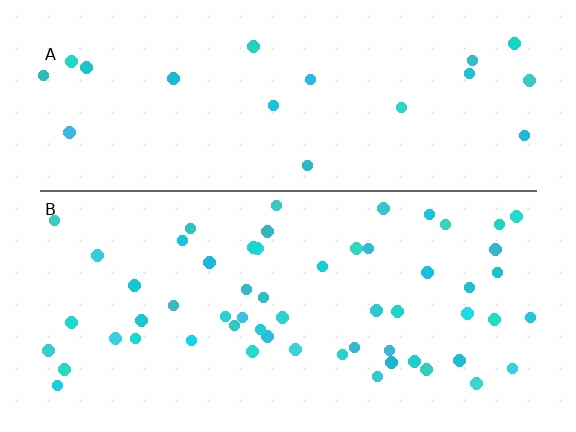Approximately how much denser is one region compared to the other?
Approximately 2.8× — region B over region A.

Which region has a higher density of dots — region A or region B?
B (the bottom).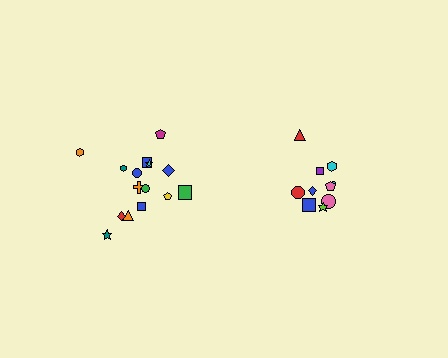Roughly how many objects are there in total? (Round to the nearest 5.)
Roughly 25 objects in total.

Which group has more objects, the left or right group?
The left group.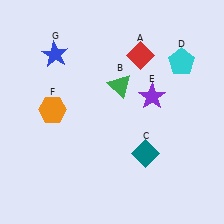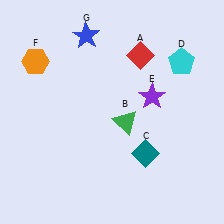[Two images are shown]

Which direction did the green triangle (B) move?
The green triangle (B) moved down.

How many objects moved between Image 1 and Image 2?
3 objects moved between the two images.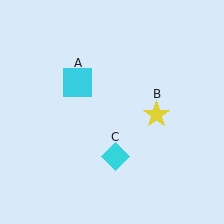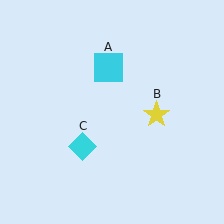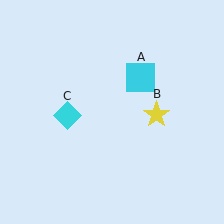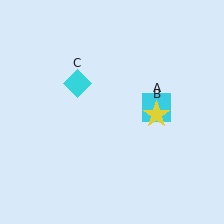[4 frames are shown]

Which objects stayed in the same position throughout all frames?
Yellow star (object B) remained stationary.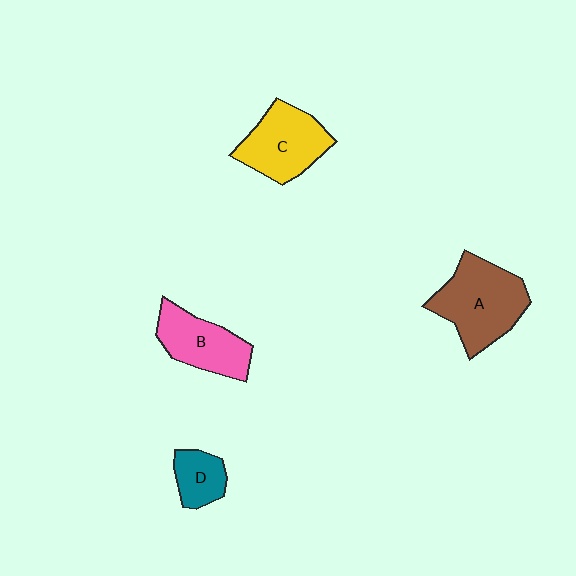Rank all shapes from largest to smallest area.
From largest to smallest: A (brown), C (yellow), B (pink), D (teal).